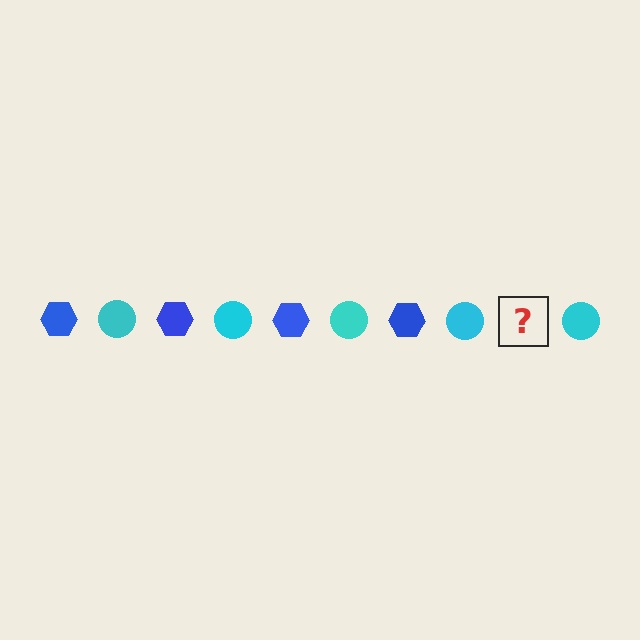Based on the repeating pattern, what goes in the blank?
The blank should be a blue hexagon.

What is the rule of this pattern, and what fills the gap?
The rule is that the pattern alternates between blue hexagon and cyan circle. The gap should be filled with a blue hexagon.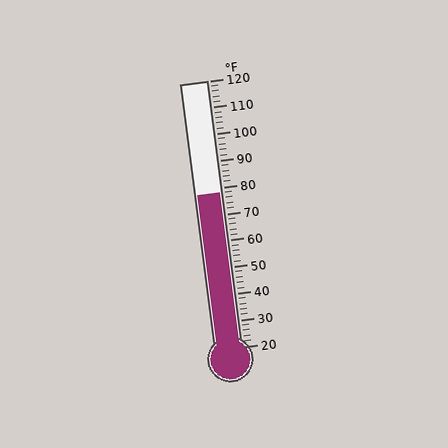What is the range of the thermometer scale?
The thermometer scale ranges from 20°F to 120°F.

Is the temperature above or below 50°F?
The temperature is above 50°F.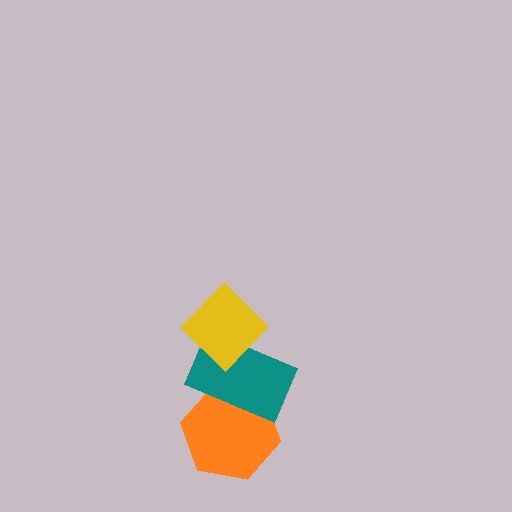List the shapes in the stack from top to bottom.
From top to bottom: the yellow diamond, the teal rectangle, the orange hexagon.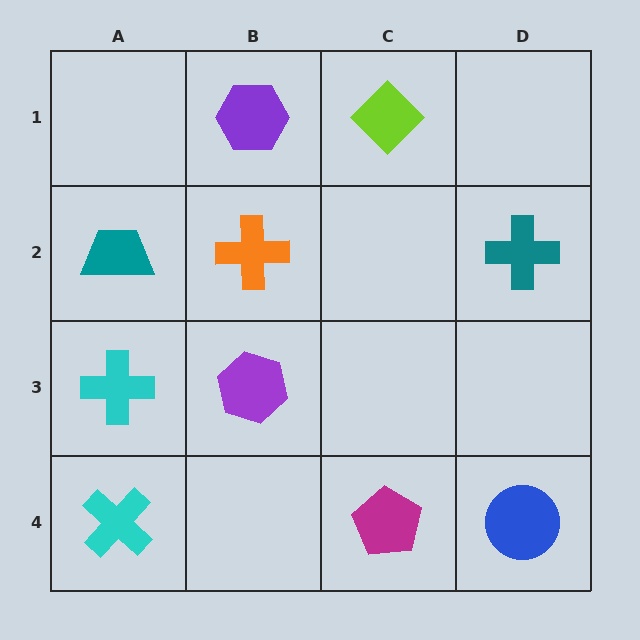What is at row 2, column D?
A teal cross.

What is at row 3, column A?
A cyan cross.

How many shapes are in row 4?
3 shapes.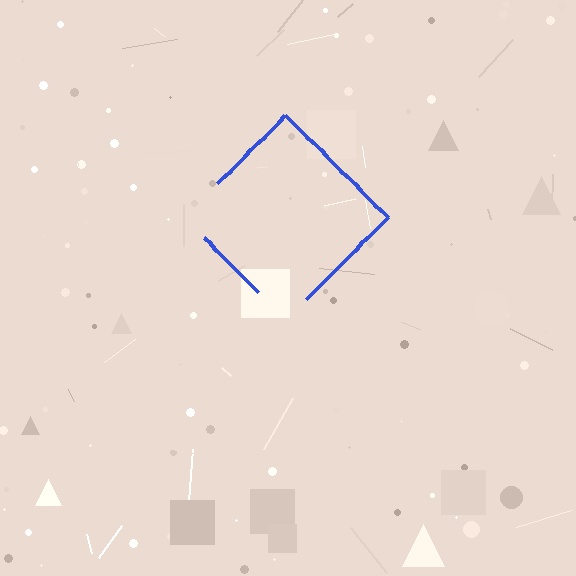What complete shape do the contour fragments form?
The contour fragments form a diamond.